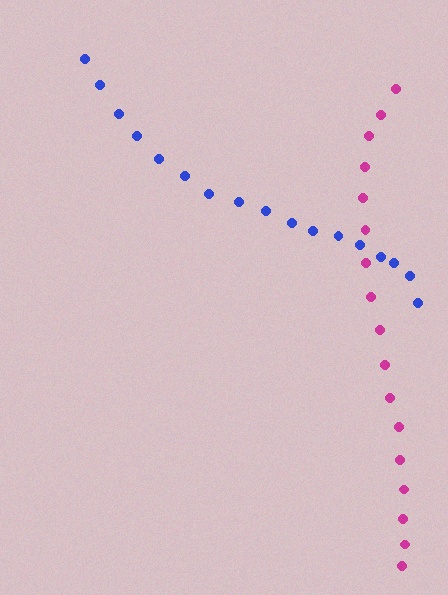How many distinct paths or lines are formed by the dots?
There are 2 distinct paths.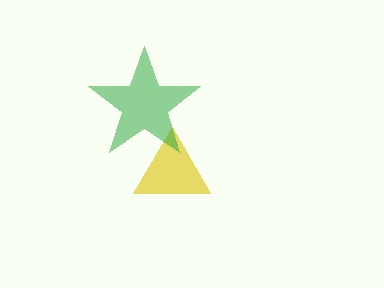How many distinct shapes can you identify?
There are 2 distinct shapes: a yellow triangle, a green star.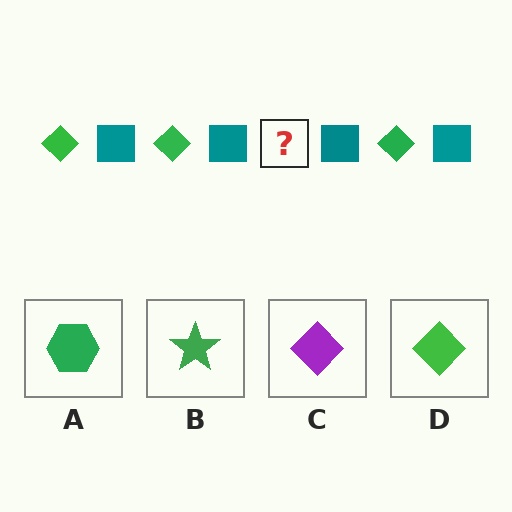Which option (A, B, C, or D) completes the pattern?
D.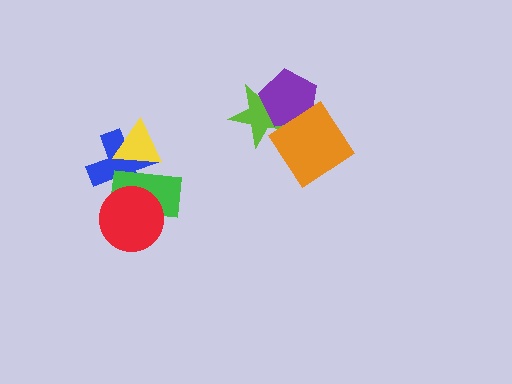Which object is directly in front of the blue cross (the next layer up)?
The green rectangle is directly in front of the blue cross.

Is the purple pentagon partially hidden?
Yes, it is partially covered by another shape.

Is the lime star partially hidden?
Yes, it is partially covered by another shape.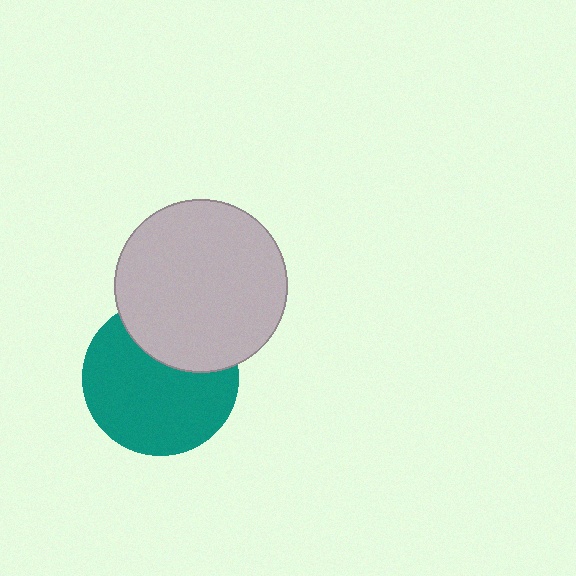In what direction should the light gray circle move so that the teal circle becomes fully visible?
The light gray circle should move up. That is the shortest direction to clear the overlap and leave the teal circle fully visible.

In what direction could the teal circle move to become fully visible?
The teal circle could move down. That would shift it out from behind the light gray circle entirely.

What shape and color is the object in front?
The object in front is a light gray circle.